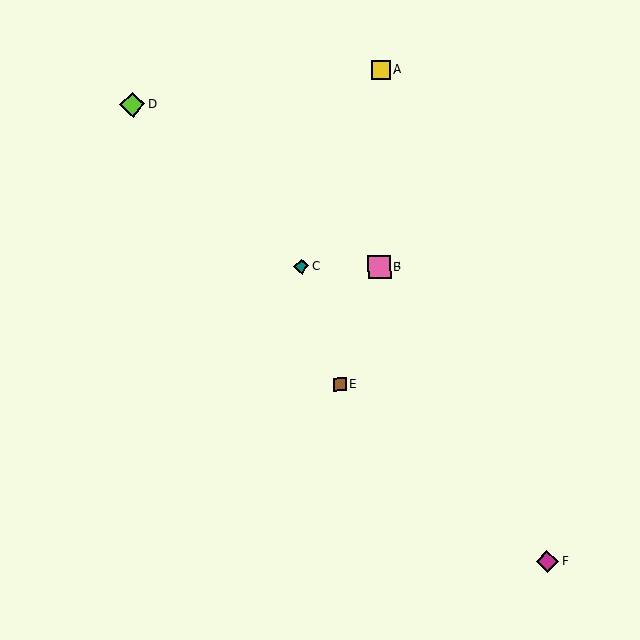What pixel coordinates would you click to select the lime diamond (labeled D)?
Click at (132, 105) to select the lime diamond D.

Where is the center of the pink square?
The center of the pink square is at (379, 267).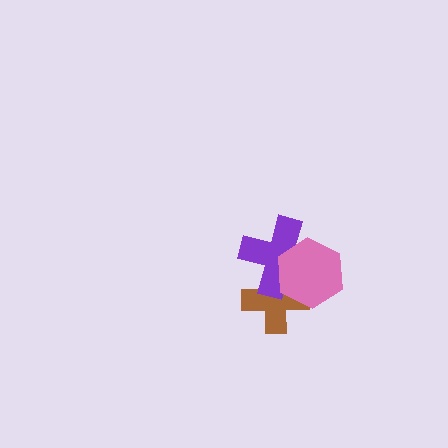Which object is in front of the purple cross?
The pink hexagon is in front of the purple cross.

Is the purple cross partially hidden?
Yes, it is partially covered by another shape.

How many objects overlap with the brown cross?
2 objects overlap with the brown cross.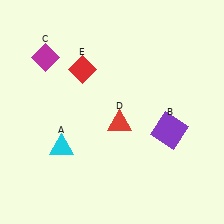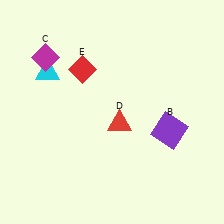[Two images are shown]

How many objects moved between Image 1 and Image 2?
1 object moved between the two images.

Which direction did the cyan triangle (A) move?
The cyan triangle (A) moved up.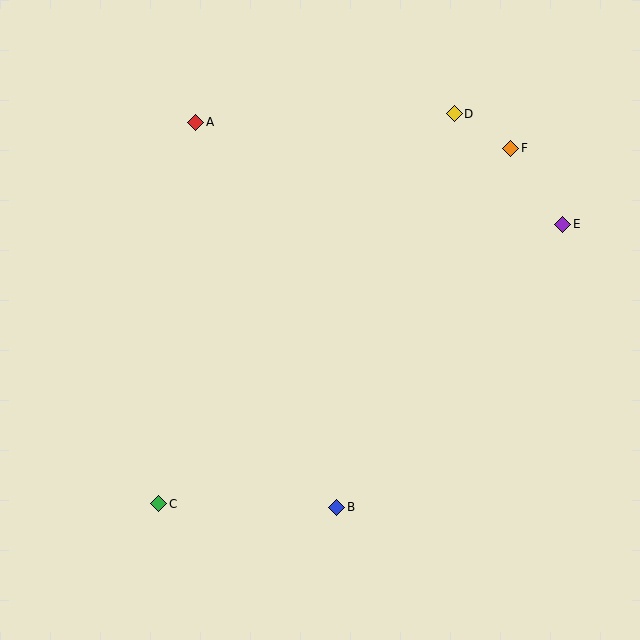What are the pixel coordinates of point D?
Point D is at (454, 114).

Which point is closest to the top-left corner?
Point A is closest to the top-left corner.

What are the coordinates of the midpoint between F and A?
The midpoint between F and A is at (353, 135).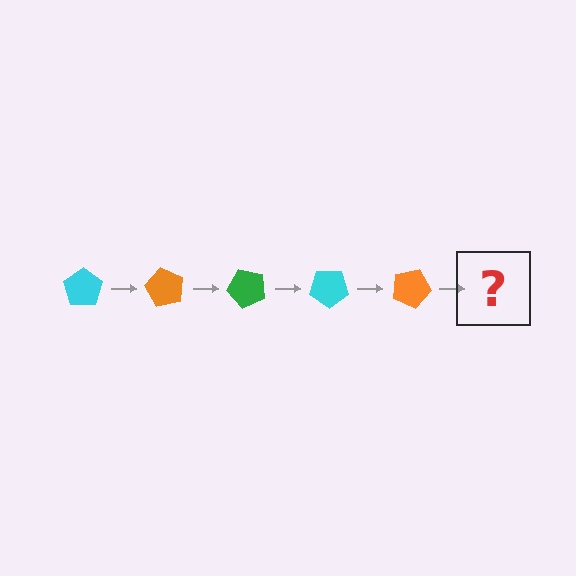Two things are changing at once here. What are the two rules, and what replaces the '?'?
The two rules are that it rotates 60 degrees each step and the color cycles through cyan, orange, and green. The '?' should be a green pentagon, rotated 300 degrees from the start.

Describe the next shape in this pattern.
It should be a green pentagon, rotated 300 degrees from the start.